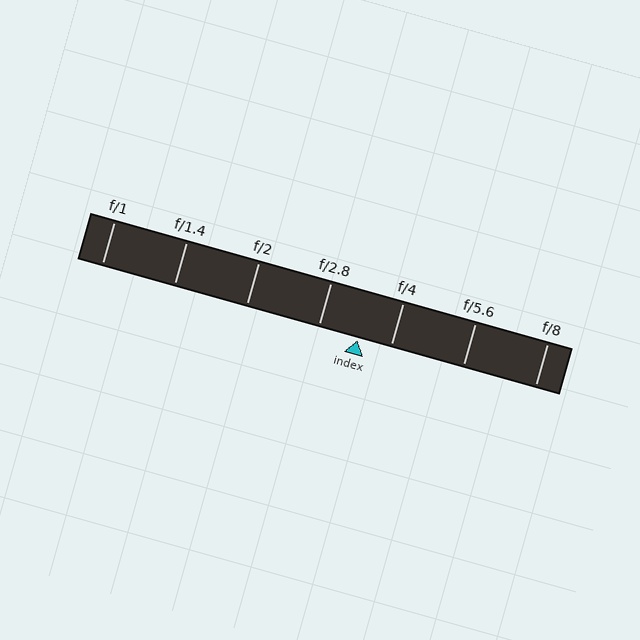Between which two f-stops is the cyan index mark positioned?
The index mark is between f/2.8 and f/4.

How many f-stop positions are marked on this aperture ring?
There are 7 f-stop positions marked.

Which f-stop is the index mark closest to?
The index mark is closest to f/4.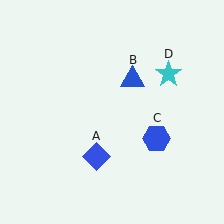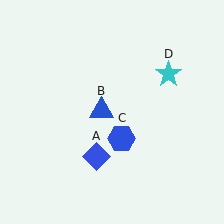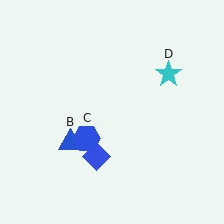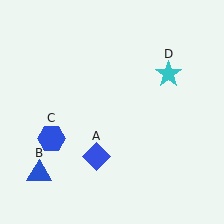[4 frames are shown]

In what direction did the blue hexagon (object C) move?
The blue hexagon (object C) moved left.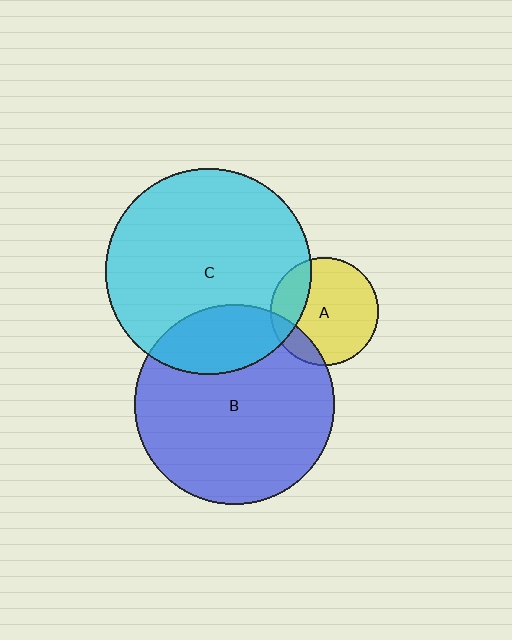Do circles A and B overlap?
Yes.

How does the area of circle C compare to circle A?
Approximately 3.7 times.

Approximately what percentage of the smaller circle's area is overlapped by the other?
Approximately 15%.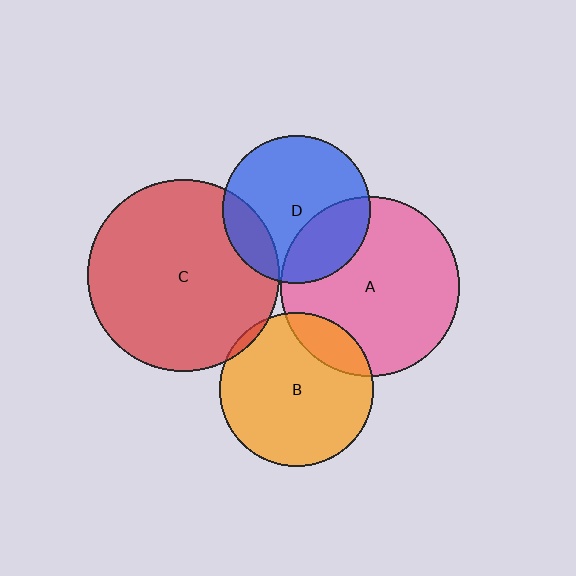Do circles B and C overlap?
Yes.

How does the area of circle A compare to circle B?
Approximately 1.4 times.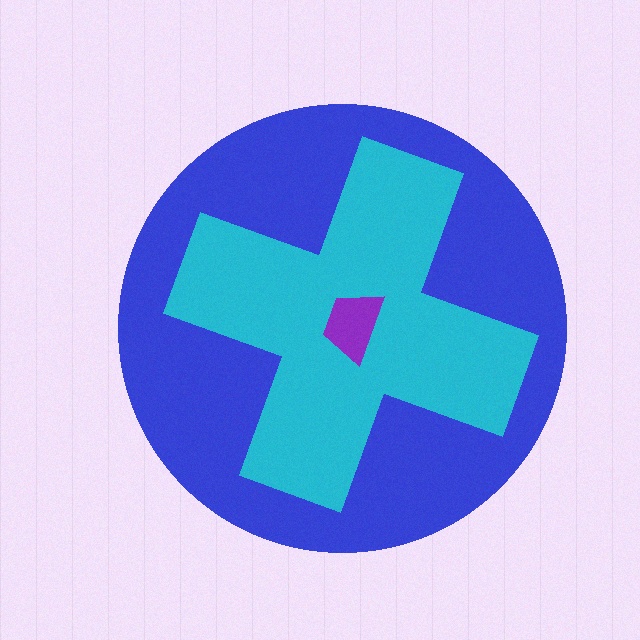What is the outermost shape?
The blue circle.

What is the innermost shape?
The purple trapezoid.